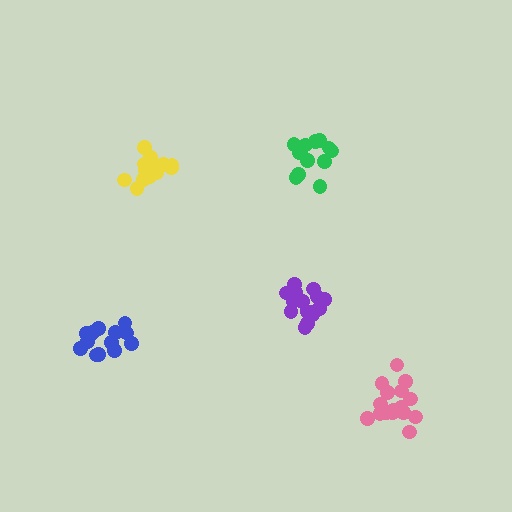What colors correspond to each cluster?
The clusters are colored: blue, green, purple, yellow, pink.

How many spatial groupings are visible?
There are 5 spatial groupings.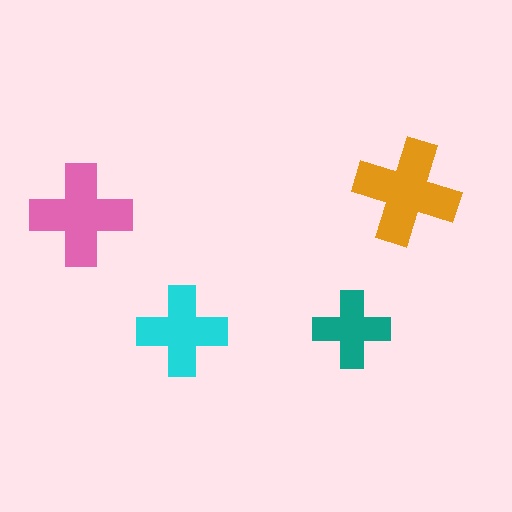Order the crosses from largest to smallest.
the orange one, the pink one, the cyan one, the teal one.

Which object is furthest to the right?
The orange cross is rightmost.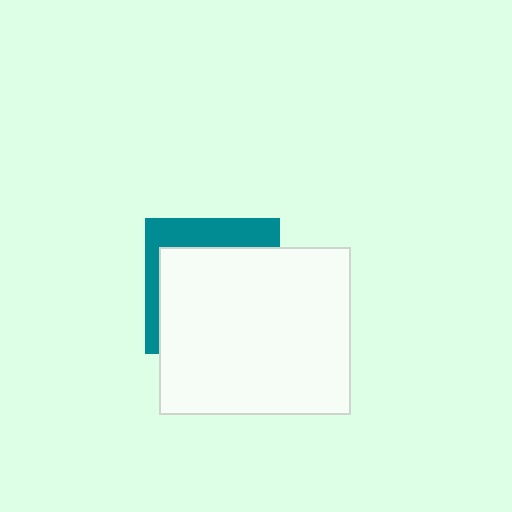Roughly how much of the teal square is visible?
A small part of it is visible (roughly 30%).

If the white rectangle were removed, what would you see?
You would see the complete teal square.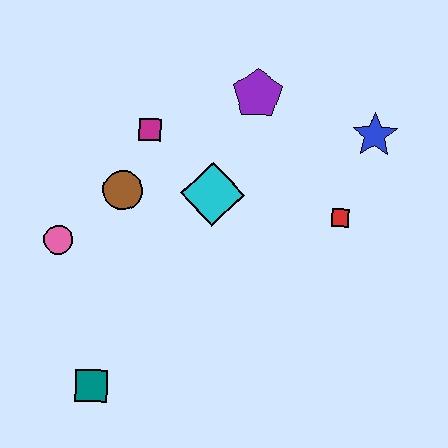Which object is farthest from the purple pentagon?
The teal square is farthest from the purple pentagon.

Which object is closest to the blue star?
The red square is closest to the blue star.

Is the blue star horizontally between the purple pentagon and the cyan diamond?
No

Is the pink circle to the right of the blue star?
No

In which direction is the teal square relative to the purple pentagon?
The teal square is below the purple pentagon.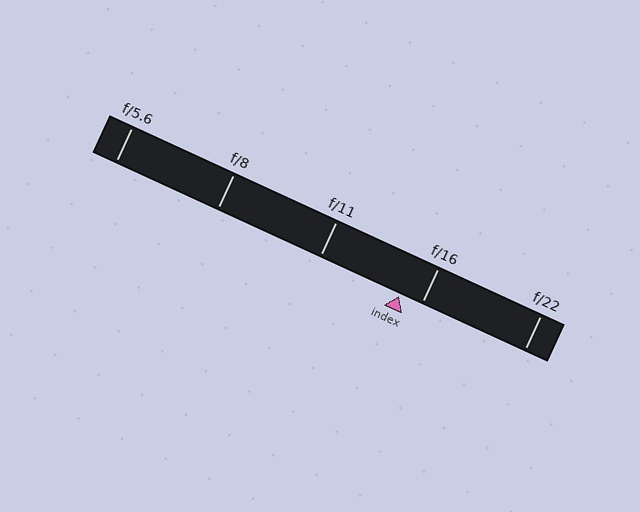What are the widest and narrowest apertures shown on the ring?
The widest aperture shown is f/5.6 and the narrowest is f/22.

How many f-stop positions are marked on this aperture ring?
There are 5 f-stop positions marked.